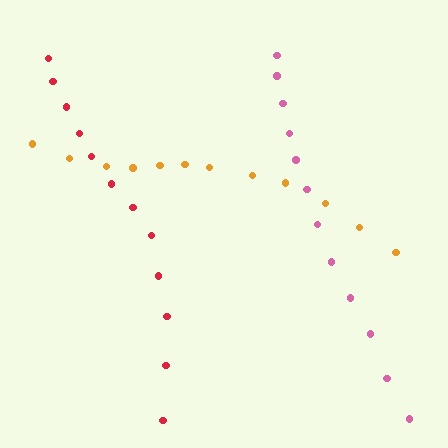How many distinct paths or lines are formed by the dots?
There are 3 distinct paths.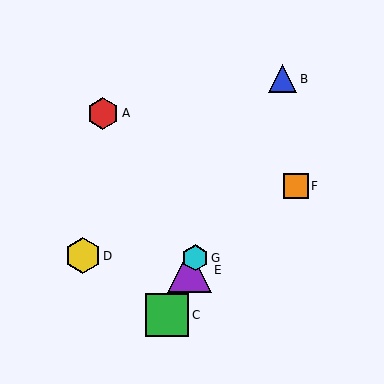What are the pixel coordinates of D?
Object D is at (83, 256).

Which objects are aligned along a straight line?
Objects B, C, E, G are aligned along a straight line.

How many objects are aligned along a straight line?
4 objects (B, C, E, G) are aligned along a straight line.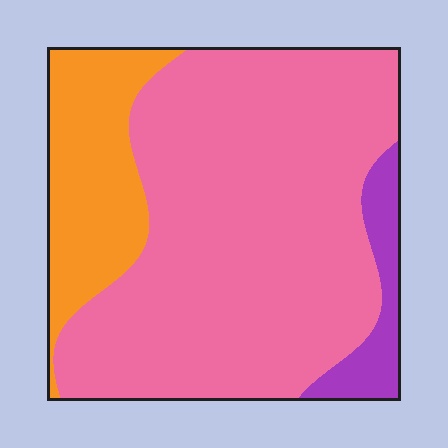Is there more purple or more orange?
Orange.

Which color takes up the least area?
Purple, at roughly 10%.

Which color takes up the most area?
Pink, at roughly 70%.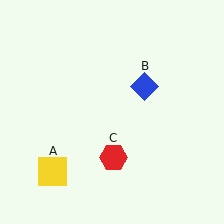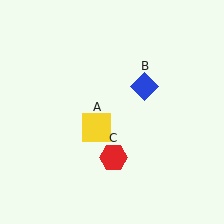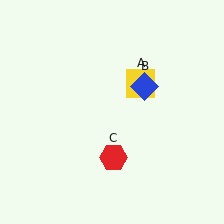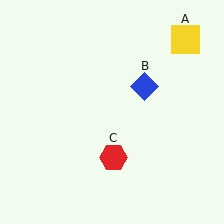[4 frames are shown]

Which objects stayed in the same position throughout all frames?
Blue diamond (object B) and red hexagon (object C) remained stationary.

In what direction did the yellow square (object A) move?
The yellow square (object A) moved up and to the right.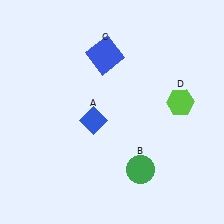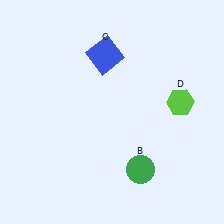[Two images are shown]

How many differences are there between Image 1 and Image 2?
There is 1 difference between the two images.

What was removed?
The blue diamond (A) was removed in Image 2.